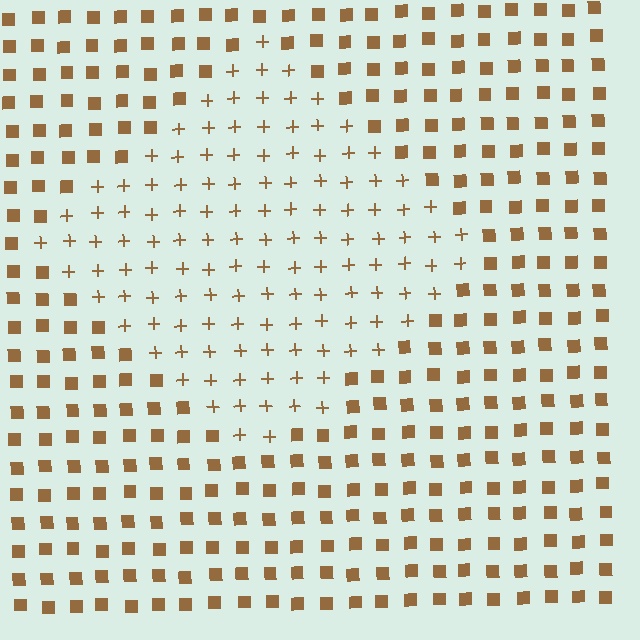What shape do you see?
I see a diamond.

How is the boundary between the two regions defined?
The boundary is defined by a change in element shape: plus signs inside vs. squares outside. All elements share the same color and spacing.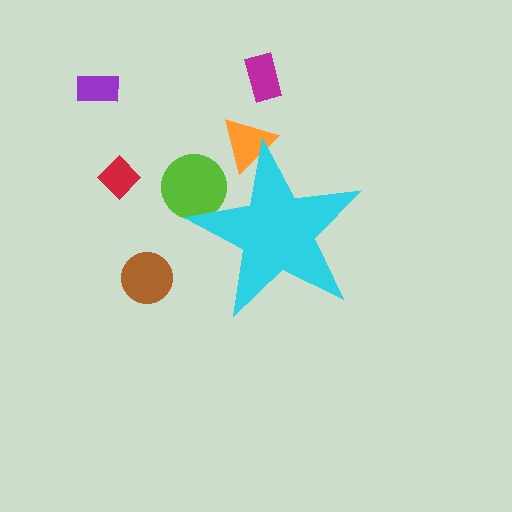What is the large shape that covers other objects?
A cyan star.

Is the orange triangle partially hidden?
Yes, the orange triangle is partially hidden behind the cyan star.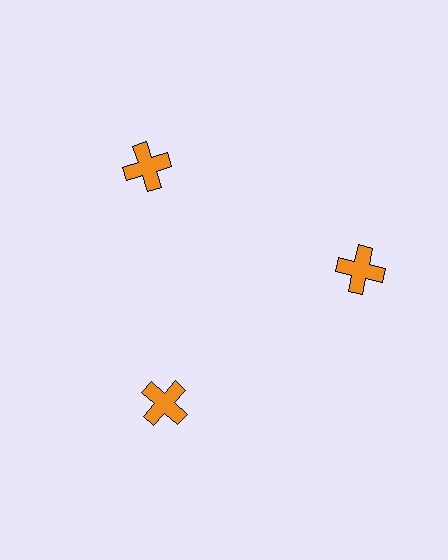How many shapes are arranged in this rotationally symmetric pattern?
There are 3 shapes, arranged in 3 groups of 1.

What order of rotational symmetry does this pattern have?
This pattern has 3-fold rotational symmetry.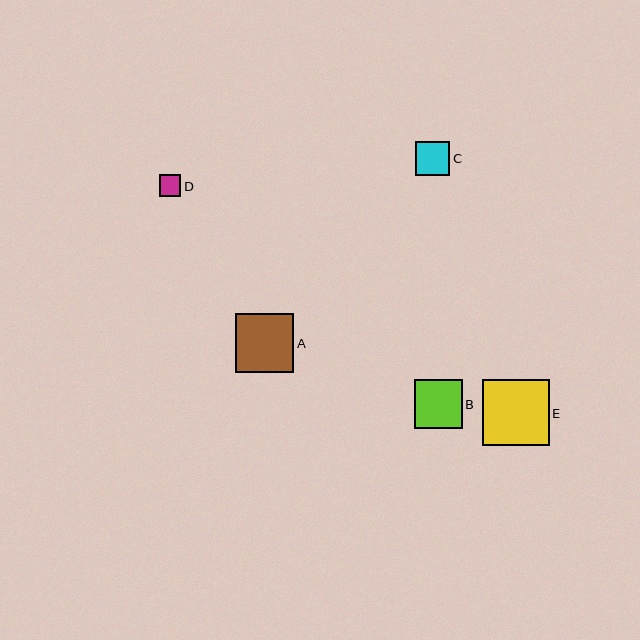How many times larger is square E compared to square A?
Square E is approximately 1.1 times the size of square A.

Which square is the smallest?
Square D is the smallest with a size of approximately 22 pixels.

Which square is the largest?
Square E is the largest with a size of approximately 67 pixels.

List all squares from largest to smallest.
From largest to smallest: E, A, B, C, D.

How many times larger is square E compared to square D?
Square E is approximately 3.1 times the size of square D.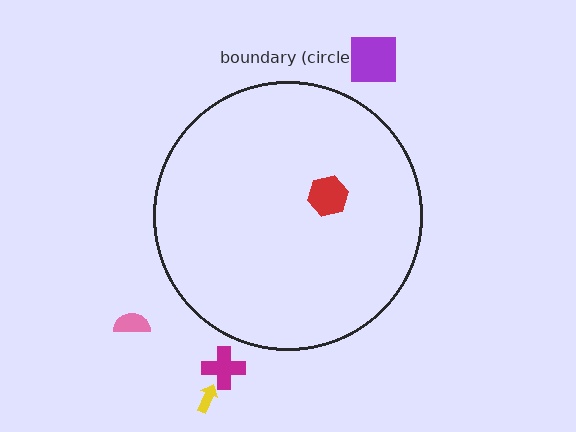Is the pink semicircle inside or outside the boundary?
Outside.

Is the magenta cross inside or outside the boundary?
Outside.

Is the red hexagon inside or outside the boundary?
Inside.